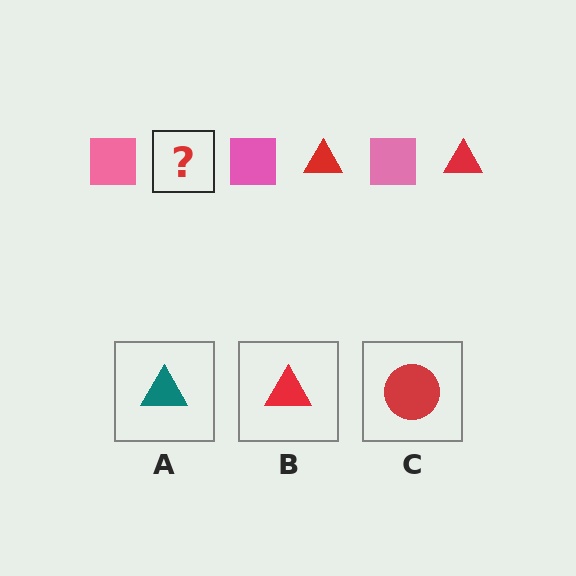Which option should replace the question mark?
Option B.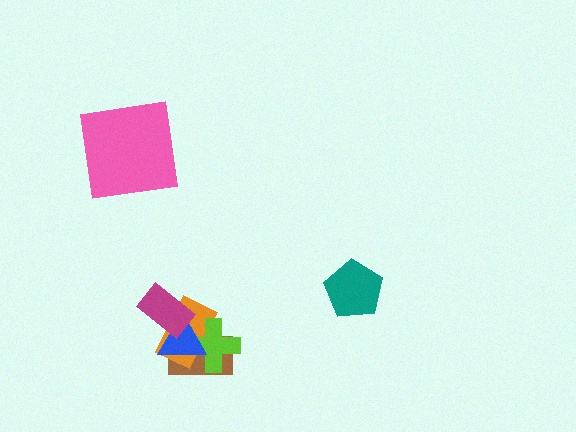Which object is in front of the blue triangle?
The magenta rectangle is in front of the blue triangle.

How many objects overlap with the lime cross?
3 objects overlap with the lime cross.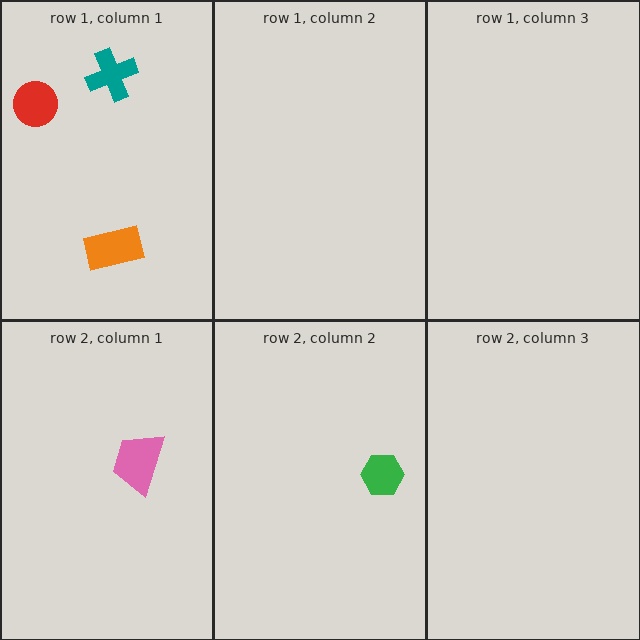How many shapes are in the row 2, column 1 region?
1.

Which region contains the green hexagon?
The row 2, column 2 region.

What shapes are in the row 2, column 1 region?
The pink trapezoid.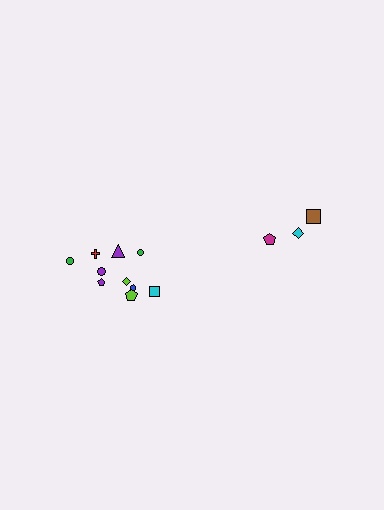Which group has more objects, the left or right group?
The left group.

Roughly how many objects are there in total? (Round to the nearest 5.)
Roughly 15 objects in total.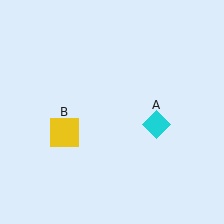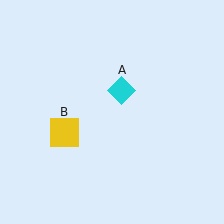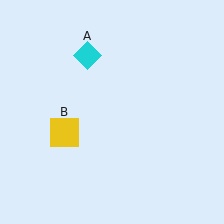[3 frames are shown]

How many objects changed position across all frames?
1 object changed position: cyan diamond (object A).